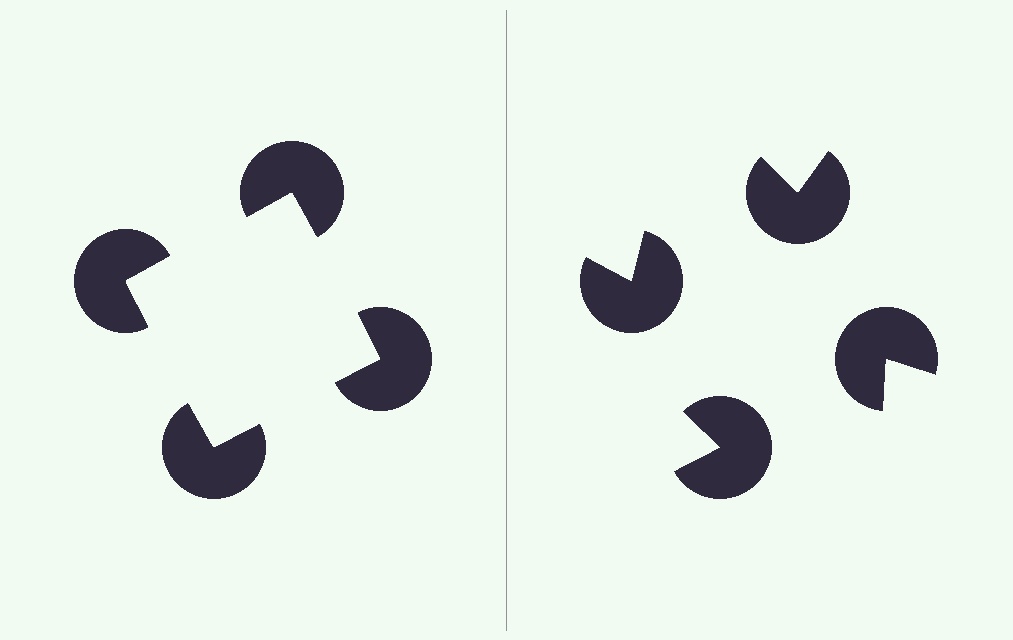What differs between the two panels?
The pac-man discs are positioned identically on both sides; only the wedge orientations differ. On the left they align to a square; on the right they are misaligned.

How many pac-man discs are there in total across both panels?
8 — 4 on each side.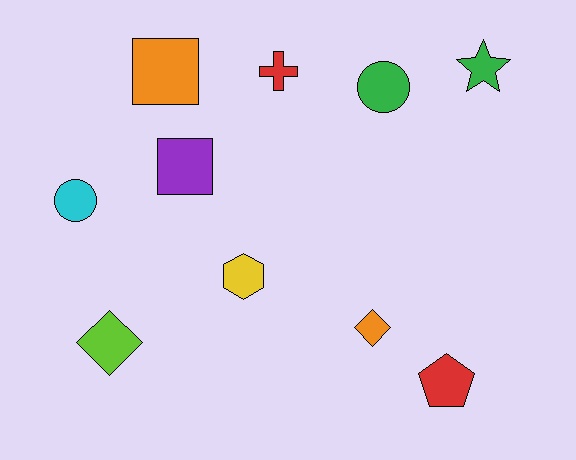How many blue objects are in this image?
There are no blue objects.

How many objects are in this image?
There are 10 objects.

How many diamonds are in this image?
There are 2 diamonds.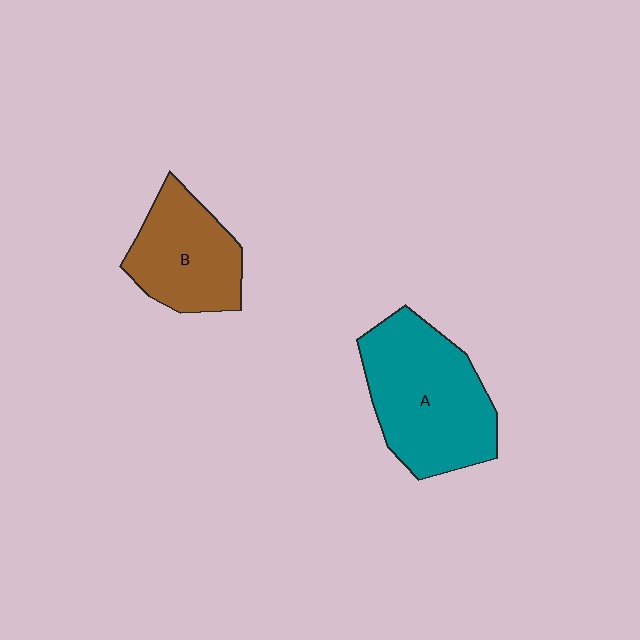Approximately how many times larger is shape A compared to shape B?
Approximately 1.5 times.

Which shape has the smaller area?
Shape B (brown).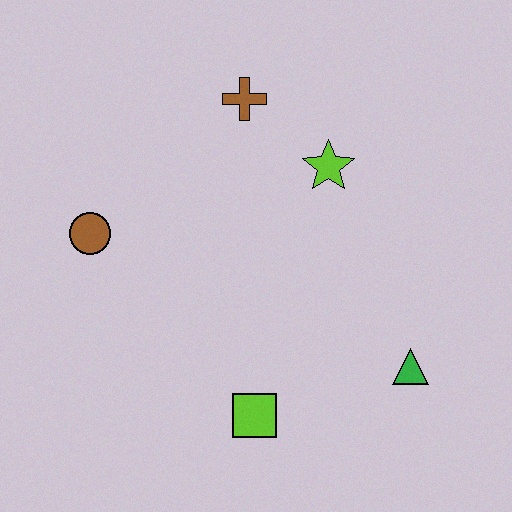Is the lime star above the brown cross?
No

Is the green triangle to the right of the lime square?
Yes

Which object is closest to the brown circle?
The brown cross is closest to the brown circle.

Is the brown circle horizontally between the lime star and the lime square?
No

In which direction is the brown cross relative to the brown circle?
The brown cross is to the right of the brown circle.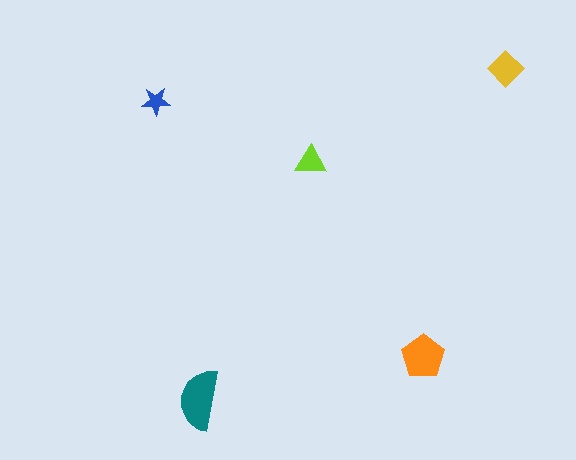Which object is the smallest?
The blue star.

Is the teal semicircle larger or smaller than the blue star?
Larger.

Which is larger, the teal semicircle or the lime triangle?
The teal semicircle.